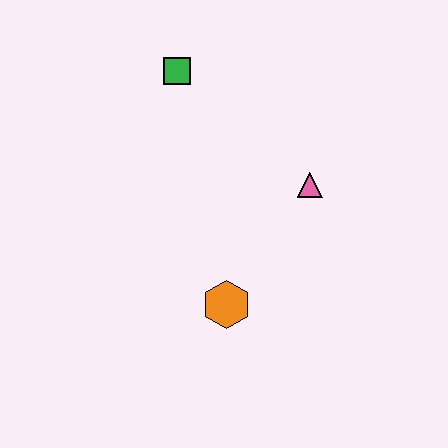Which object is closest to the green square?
The pink triangle is closest to the green square.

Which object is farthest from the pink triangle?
The green square is farthest from the pink triangle.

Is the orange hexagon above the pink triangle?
No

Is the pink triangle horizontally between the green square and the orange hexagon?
No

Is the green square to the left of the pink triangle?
Yes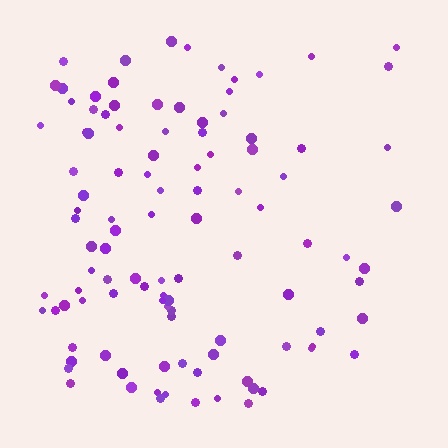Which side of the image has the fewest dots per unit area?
The right.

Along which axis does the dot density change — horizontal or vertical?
Horizontal.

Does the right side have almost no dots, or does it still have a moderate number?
Still a moderate number, just noticeably fewer than the left.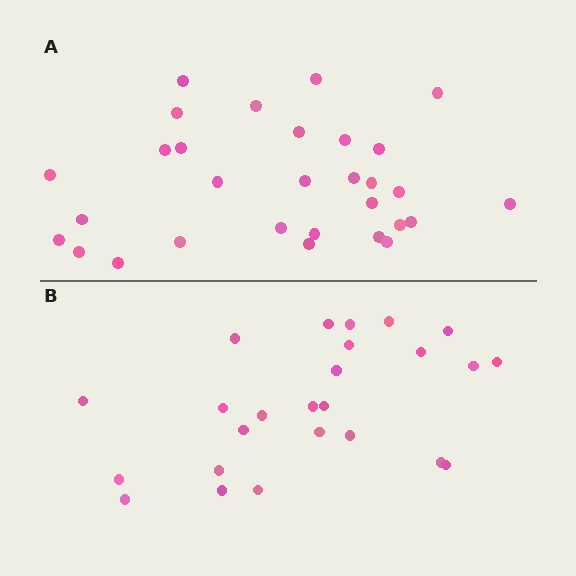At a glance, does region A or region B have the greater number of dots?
Region A (the top region) has more dots.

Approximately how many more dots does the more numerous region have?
Region A has about 5 more dots than region B.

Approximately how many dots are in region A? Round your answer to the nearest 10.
About 30 dots.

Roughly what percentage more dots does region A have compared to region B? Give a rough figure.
About 20% more.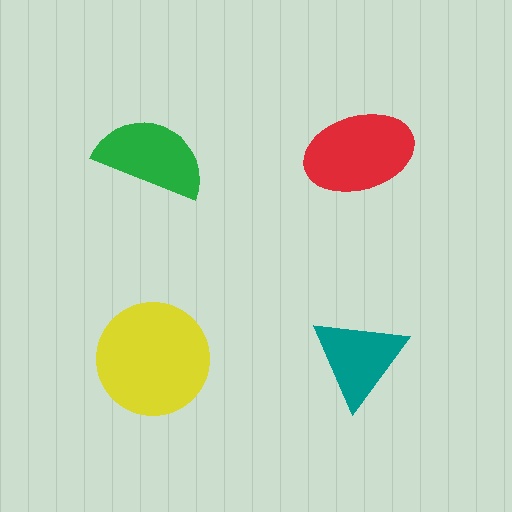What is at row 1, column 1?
A green semicircle.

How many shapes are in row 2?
2 shapes.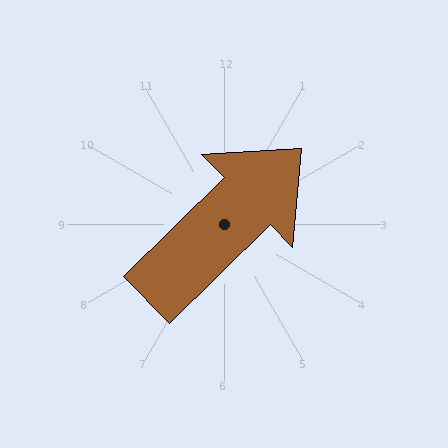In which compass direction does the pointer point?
Northeast.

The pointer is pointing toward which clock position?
Roughly 2 o'clock.